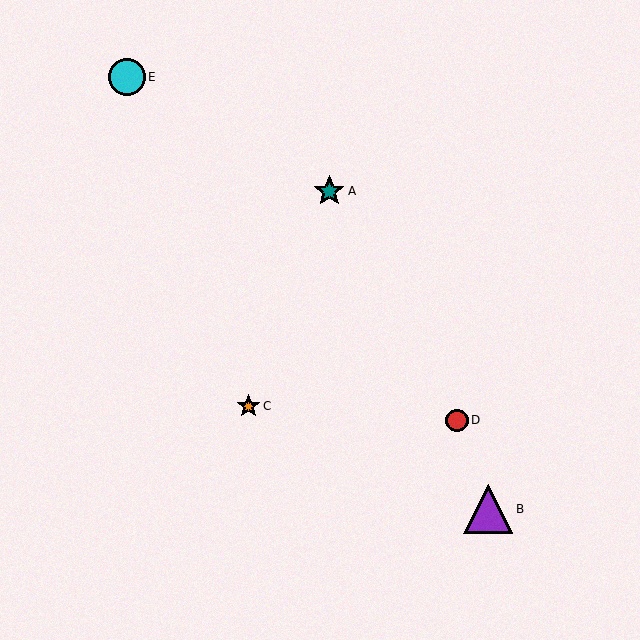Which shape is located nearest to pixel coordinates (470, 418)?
The red circle (labeled D) at (457, 420) is nearest to that location.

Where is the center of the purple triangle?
The center of the purple triangle is at (488, 509).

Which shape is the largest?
The purple triangle (labeled B) is the largest.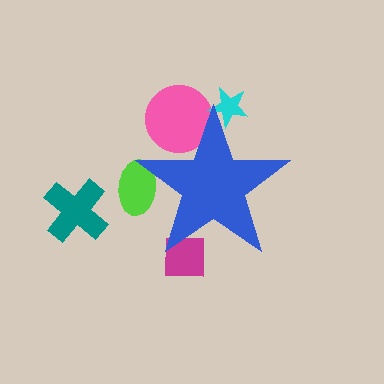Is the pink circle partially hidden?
Yes, the pink circle is partially hidden behind the blue star.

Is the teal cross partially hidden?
No, the teal cross is fully visible.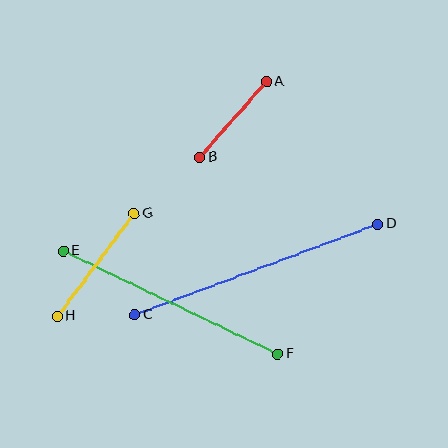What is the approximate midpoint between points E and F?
The midpoint is at approximately (171, 302) pixels.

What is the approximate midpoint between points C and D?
The midpoint is at approximately (256, 269) pixels.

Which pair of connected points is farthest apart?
Points C and D are farthest apart.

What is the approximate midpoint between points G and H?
The midpoint is at approximately (96, 265) pixels.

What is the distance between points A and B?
The distance is approximately 101 pixels.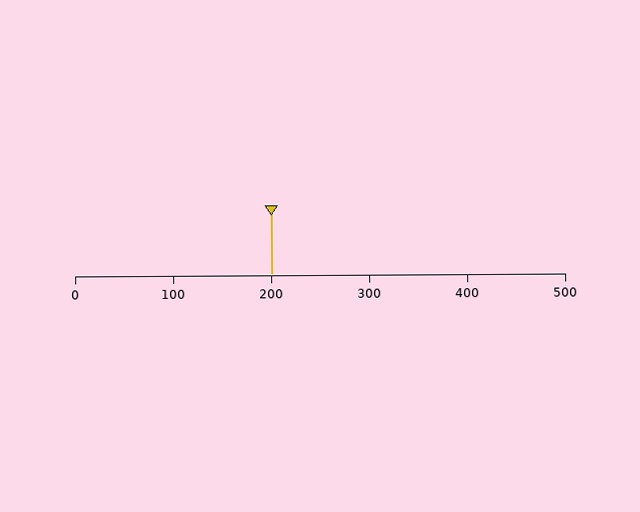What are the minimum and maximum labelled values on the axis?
The axis runs from 0 to 500.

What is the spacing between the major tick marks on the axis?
The major ticks are spaced 100 apart.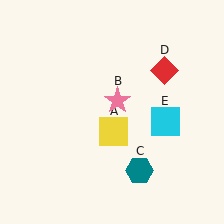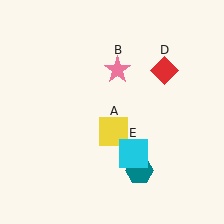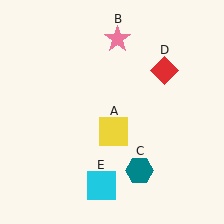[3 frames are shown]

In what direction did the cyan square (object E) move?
The cyan square (object E) moved down and to the left.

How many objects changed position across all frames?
2 objects changed position: pink star (object B), cyan square (object E).